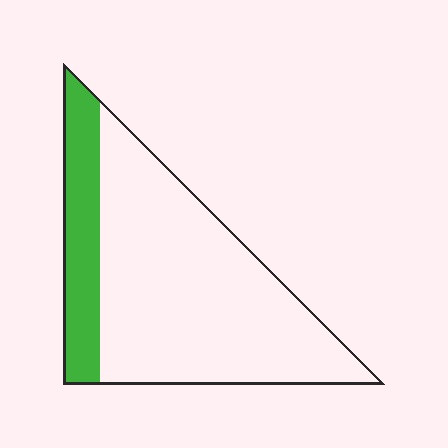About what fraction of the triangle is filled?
About one fifth (1/5).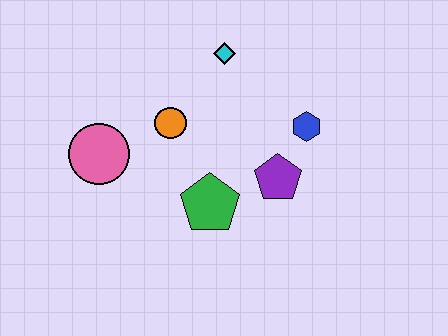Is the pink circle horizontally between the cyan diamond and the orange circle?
No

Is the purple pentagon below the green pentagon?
No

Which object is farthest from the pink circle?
The blue hexagon is farthest from the pink circle.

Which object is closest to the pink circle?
The orange circle is closest to the pink circle.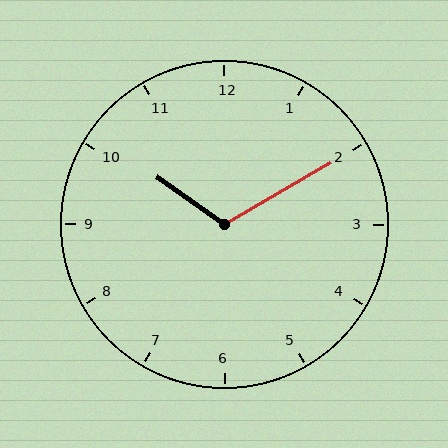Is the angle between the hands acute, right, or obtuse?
It is obtuse.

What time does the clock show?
10:10.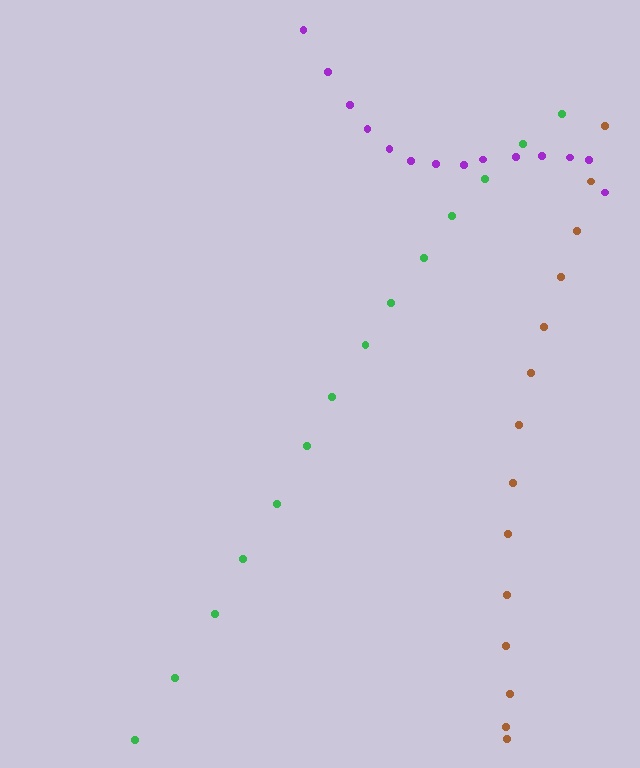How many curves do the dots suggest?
There are 3 distinct paths.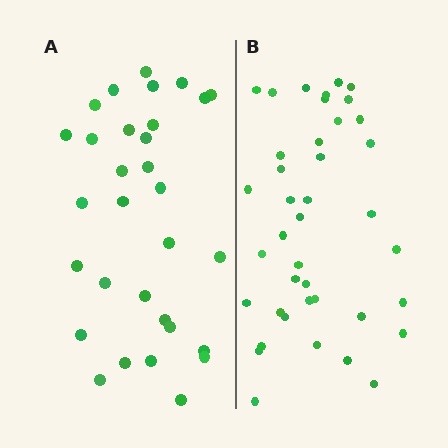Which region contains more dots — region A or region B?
Region B (the right region) has more dots.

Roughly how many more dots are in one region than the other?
Region B has roughly 8 or so more dots than region A.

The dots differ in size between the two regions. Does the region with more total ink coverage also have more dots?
No. Region A has more total ink coverage because its dots are larger, but region B actually contains more individual dots. Total area can be misleading — the number of items is what matters here.